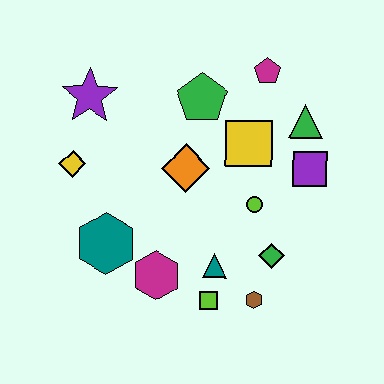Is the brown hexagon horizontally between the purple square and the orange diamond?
Yes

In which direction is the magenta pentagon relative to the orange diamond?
The magenta pentagon is above the orange diamond.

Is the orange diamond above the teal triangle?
Yes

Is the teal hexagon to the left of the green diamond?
Yes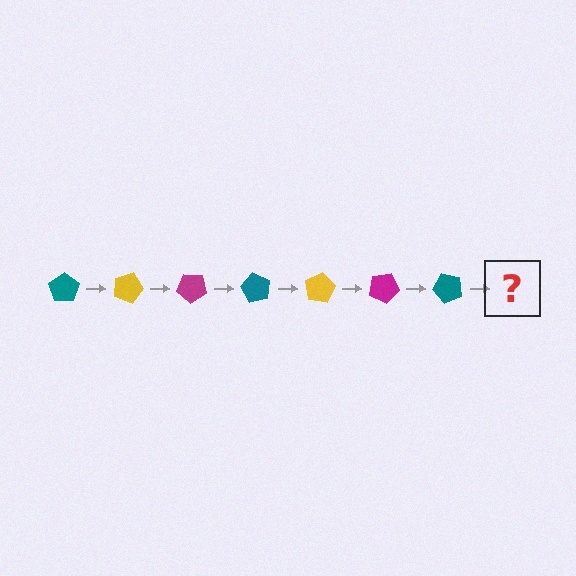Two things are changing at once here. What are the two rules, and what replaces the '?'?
The two rules are that it rotates 20 degrees each step and the color cycles through teal, yellow, and magenta. The '?' should be a yellow pentagon, rotated 140 degrees from the start.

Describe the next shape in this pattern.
It should be a yellow pentagon, rotated 140 degrees from the start.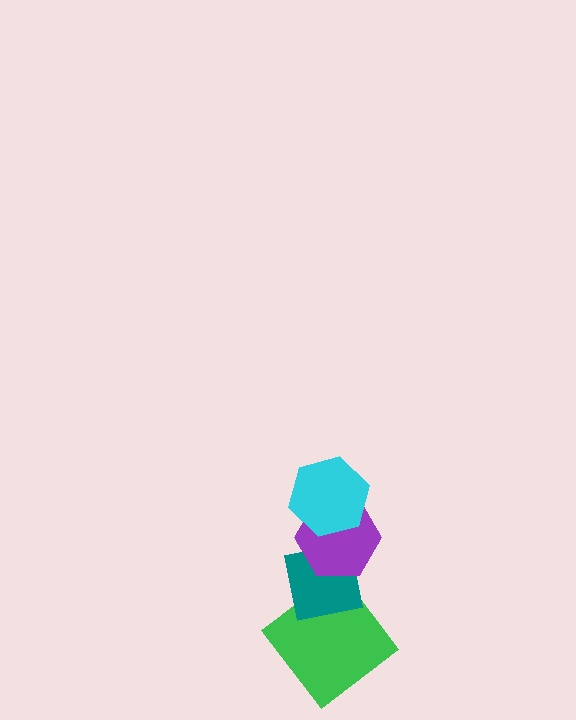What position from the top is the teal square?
The teal square is 3rd from the top.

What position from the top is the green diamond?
The green diamond is 4th from the top.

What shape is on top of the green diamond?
The teal square is on top of the green diamond.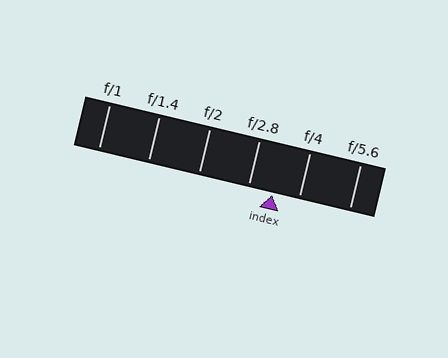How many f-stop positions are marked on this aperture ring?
There are 6 f-stop positions marked.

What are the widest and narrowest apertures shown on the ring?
The widest aperture shown is f/1 and the narrowest is f/5.6.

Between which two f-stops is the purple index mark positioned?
The index mark is between f/2.8 and f/4.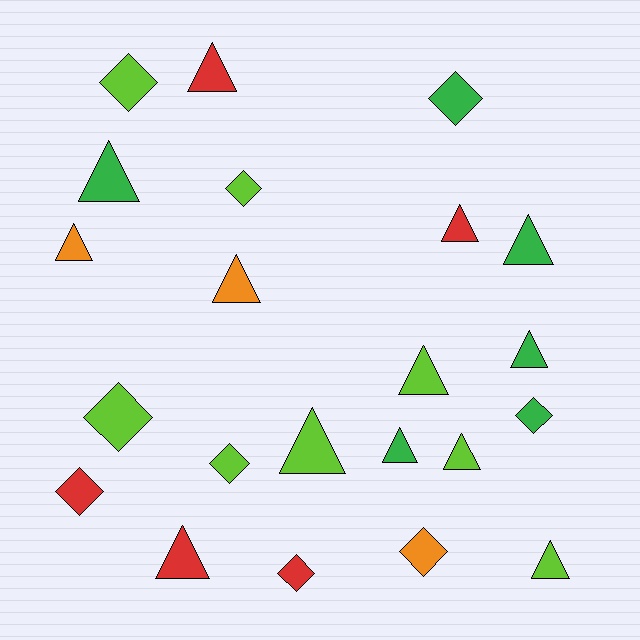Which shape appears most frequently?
Triangle, with 13 objects.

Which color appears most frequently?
Lime, with 8 objects.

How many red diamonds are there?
There are 2 red diamonds.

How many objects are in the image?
There are 22 objects.